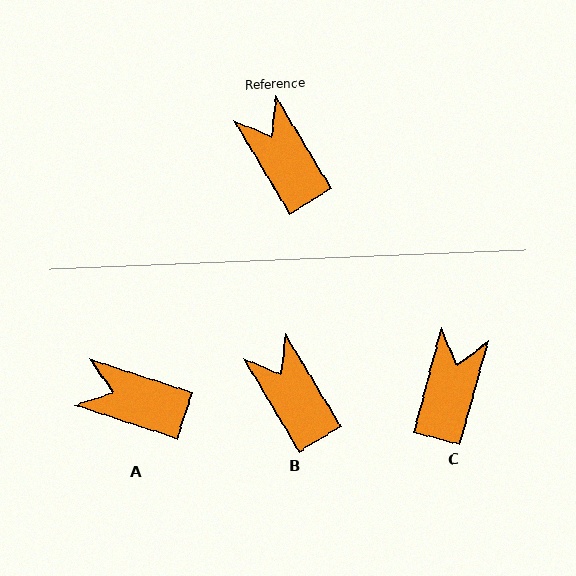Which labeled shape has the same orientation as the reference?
B.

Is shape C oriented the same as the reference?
No, it is off by about 46 degrees.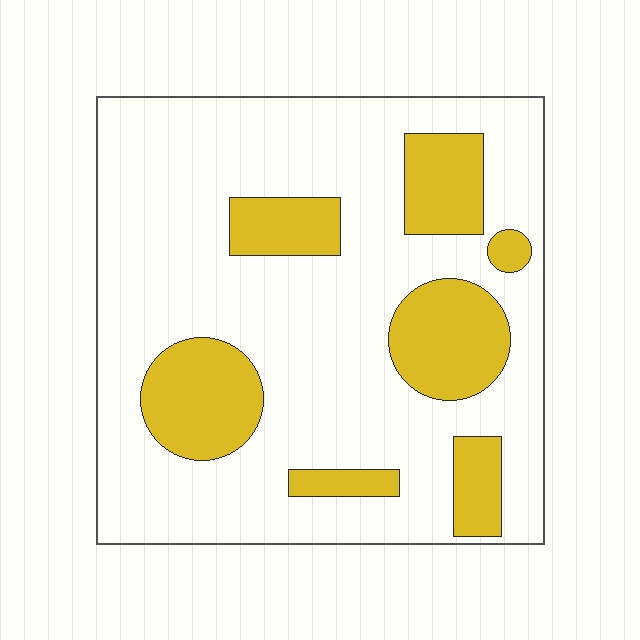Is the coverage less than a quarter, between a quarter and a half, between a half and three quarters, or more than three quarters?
Less than a quarter.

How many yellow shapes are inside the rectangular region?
7.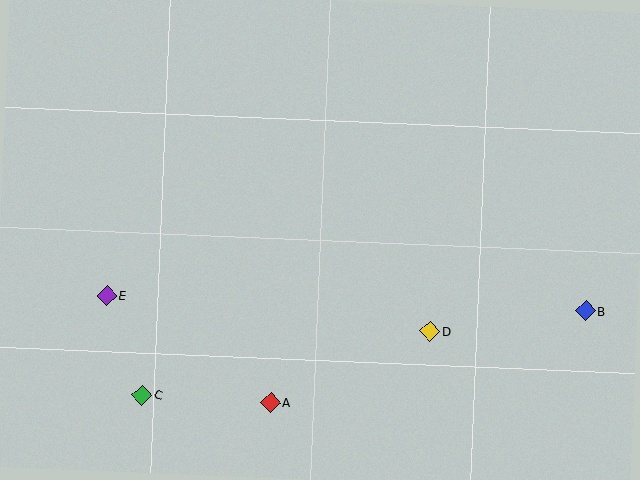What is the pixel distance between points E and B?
The distance between E and B is 479 pixels.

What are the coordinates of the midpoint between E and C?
The midpoint between E and C is at (125, 345).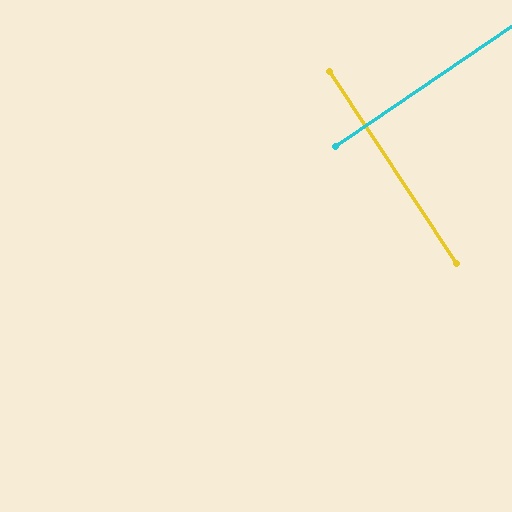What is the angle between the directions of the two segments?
Approximately 89 degrees.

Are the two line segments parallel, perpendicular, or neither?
Perpendicular — they meet at approximately 89°.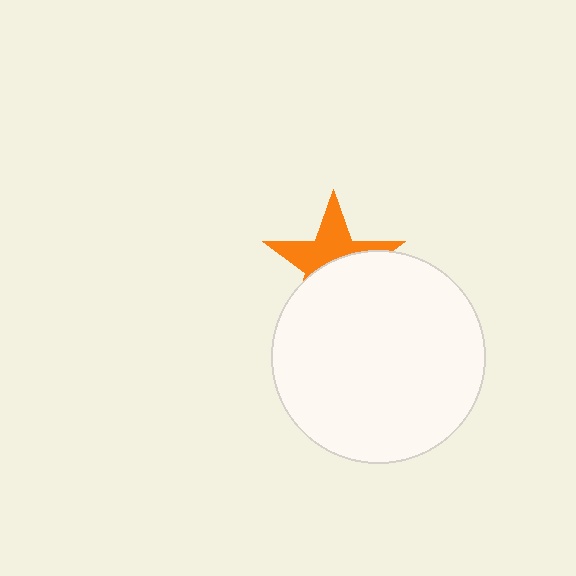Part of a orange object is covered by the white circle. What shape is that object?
It is a star.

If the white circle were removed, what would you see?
You would see the complete orange star.